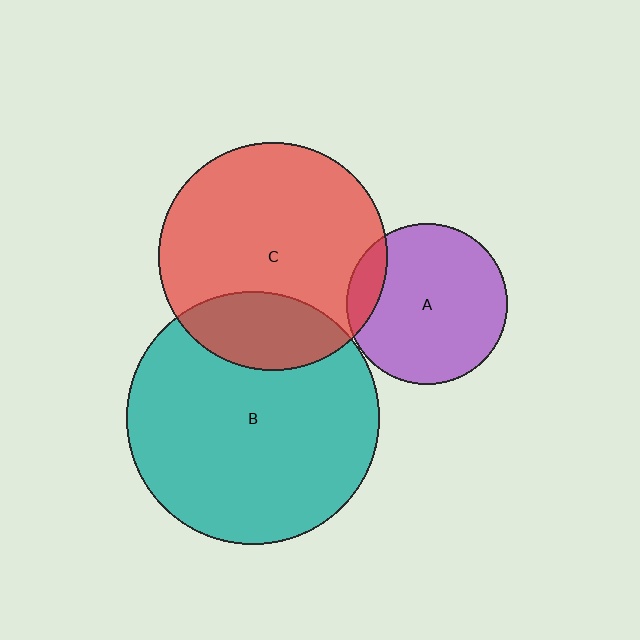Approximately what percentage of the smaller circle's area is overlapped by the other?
Approximately 25%.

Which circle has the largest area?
Circle B (teal).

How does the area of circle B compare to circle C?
Approximately 1.2 times.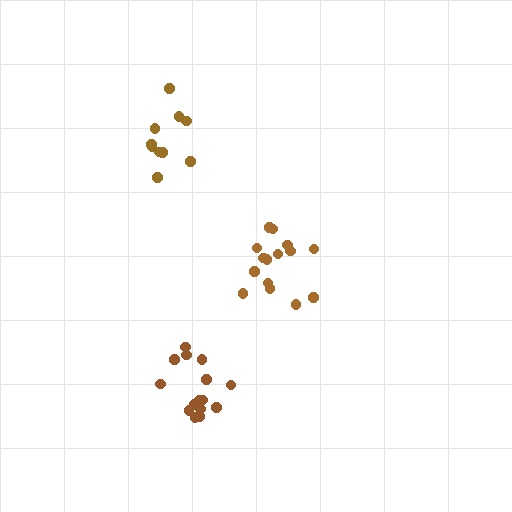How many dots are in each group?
Group 1: 15 dots, Group 2: 15 dots, Group 3: 10 dots (40 total).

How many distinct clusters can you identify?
There are 3 distinct clusters.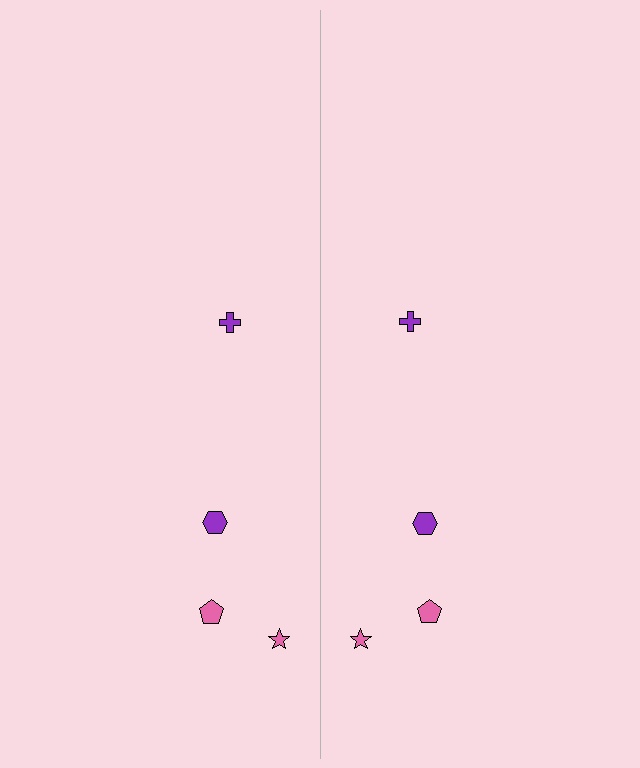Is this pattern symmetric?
Yes, this pattern has bilateral (reflection) symmetry.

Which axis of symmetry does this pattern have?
The pattern has a vertical axis of symmetry running through the center of the image.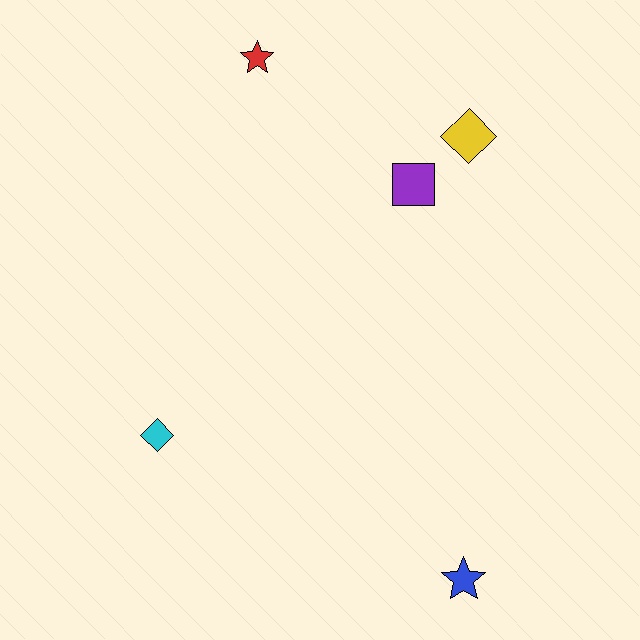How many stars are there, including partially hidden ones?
There are 2 stars.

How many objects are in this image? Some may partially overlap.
There are 5 objects.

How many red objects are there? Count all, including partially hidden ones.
There is 1 red object.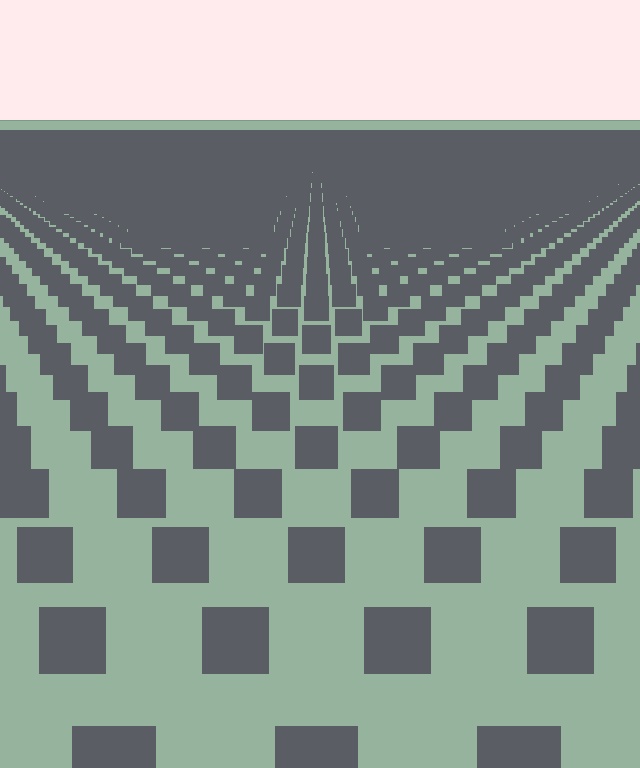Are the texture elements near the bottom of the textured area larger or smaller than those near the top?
Larger. Near the bottom, elements are closer to the viewer and appear at a bigger on-screen size.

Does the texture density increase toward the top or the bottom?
Density increases toward the top.